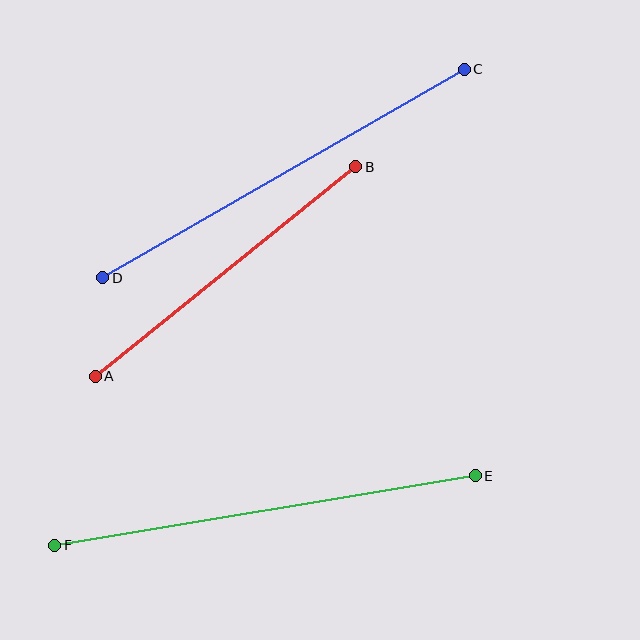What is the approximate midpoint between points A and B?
The midpoint is at approximately (226, 272) pixels.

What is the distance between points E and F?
The distance is approximately 426 pixels.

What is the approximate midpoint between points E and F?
The midpoint is at approximately (265, 510) pixels.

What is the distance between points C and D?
The distance is approximately 417 pixels.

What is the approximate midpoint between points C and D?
The midpoint is at approximately (284, 174) pixels.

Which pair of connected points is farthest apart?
Points E and F are farthest apart.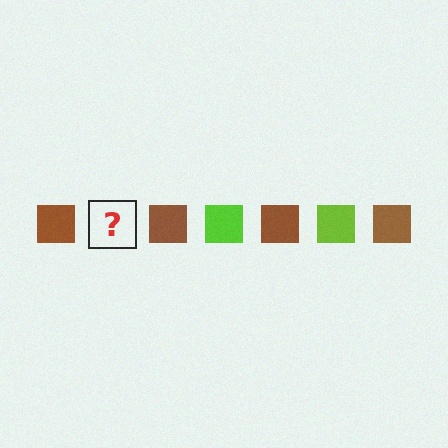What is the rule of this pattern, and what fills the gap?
The rule is that the pattern cycles through brown, lime squares. The gap should be filled with a lime square.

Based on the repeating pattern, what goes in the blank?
The blank should be a lime square.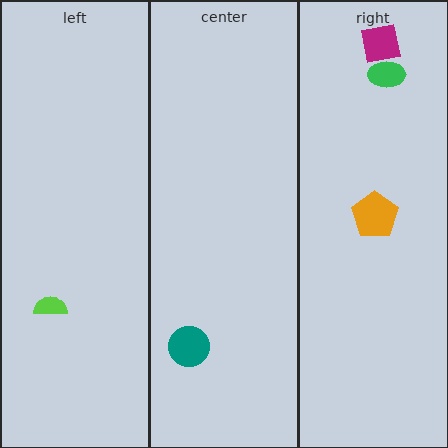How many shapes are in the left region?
1.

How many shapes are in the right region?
3.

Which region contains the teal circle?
The center region.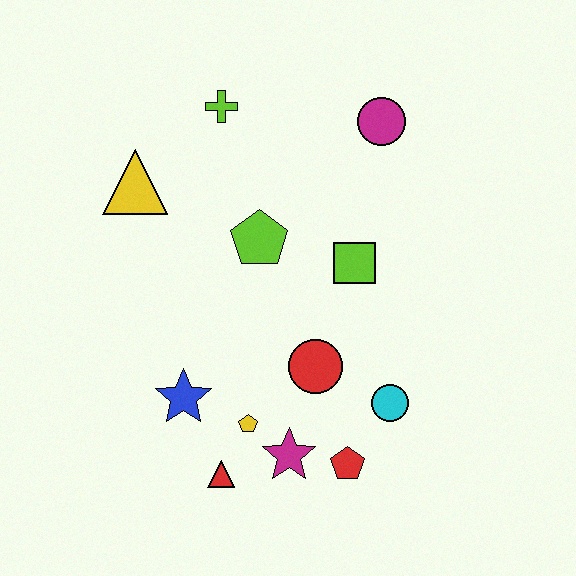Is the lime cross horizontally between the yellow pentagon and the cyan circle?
No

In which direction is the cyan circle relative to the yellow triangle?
The cyan circle is to the right of the yellow triangle.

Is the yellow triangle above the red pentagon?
Yes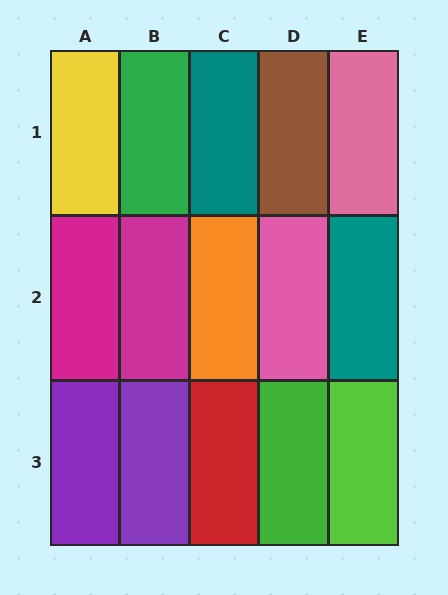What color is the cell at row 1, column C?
Teal.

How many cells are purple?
2 cells are purple.